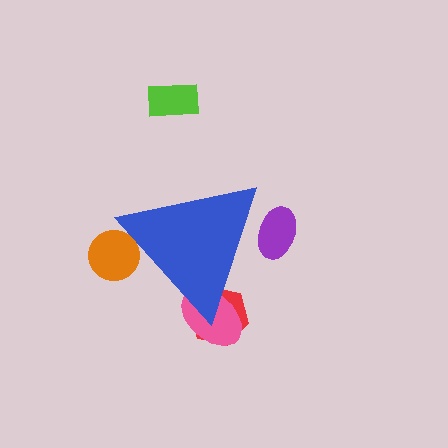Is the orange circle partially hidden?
Yes, the orange circle is partially hidden behind the blue triangle.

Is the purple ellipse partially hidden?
Yes, the purple ellipse is partially hidden behind the blue triangle.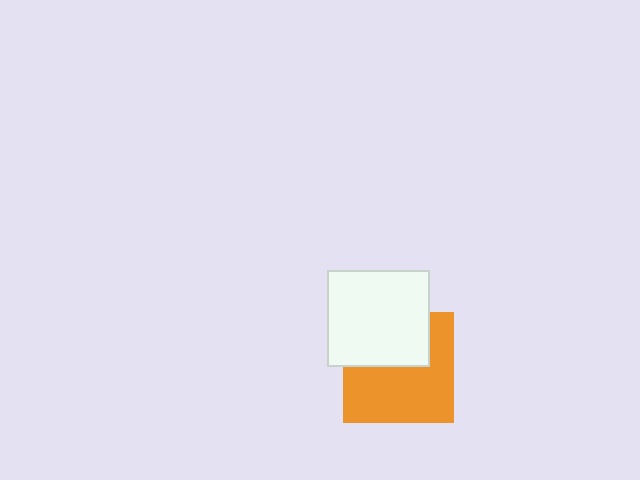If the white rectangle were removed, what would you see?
You would see the complete orange square.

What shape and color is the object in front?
The object in front is a white rectangle.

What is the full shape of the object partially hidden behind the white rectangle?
The partially hidden object is an orange square.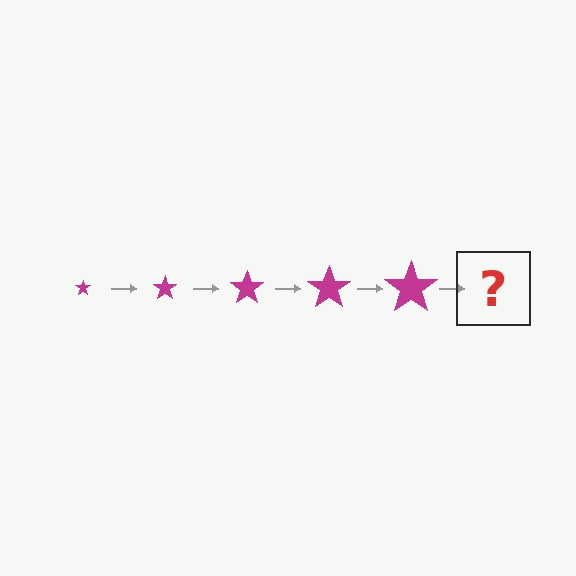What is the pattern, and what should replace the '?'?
The pattern is that the star gets progressively larger each step. The '?' should be a magenta star, larger than the previous one.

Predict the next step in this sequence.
The next step is a magenta star, larger than the previous one.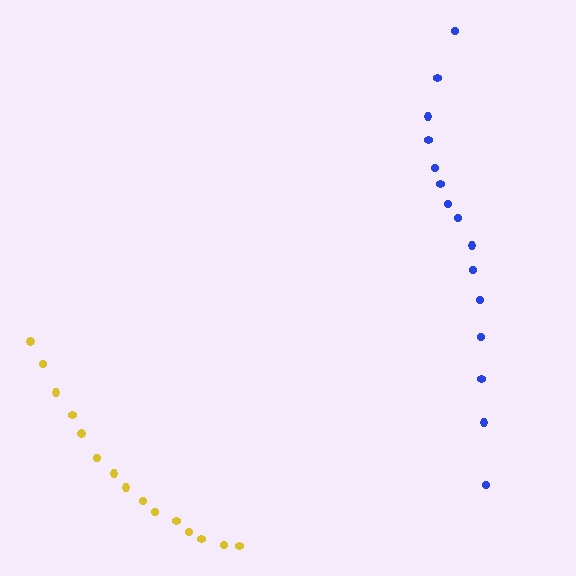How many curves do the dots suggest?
There are 2 distinct paths.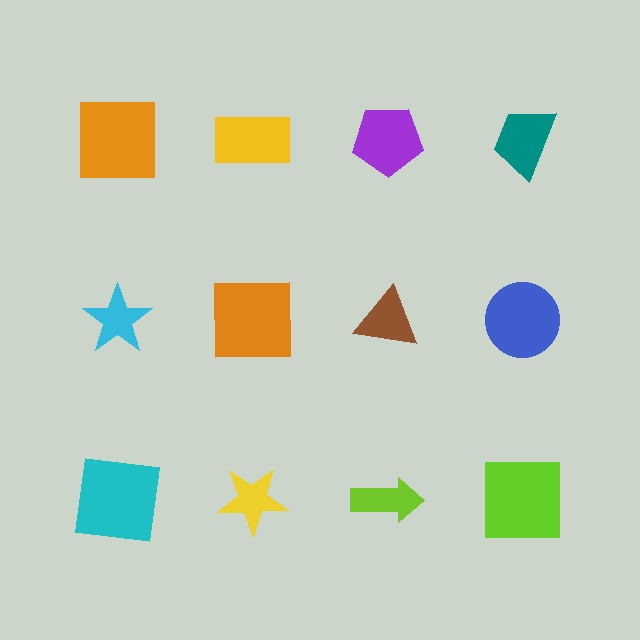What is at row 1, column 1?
An orange square.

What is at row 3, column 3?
A lime arrow.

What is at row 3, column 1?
A cyan square.